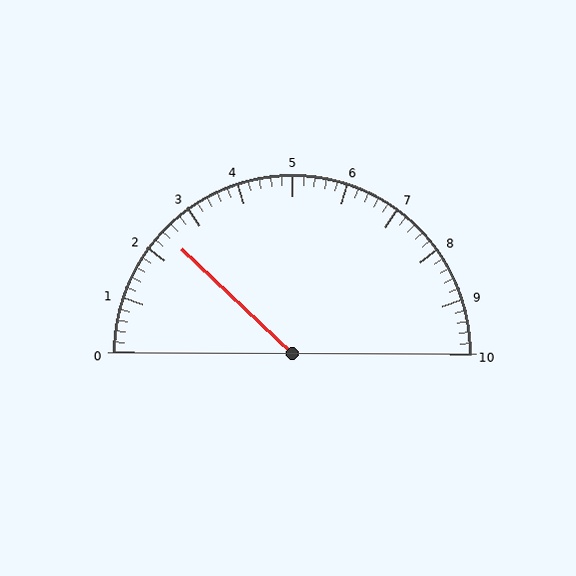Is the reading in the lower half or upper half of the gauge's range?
The reading is in the lower half of the range (0 to 10).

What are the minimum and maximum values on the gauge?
The gauge ranges from 0 to 10.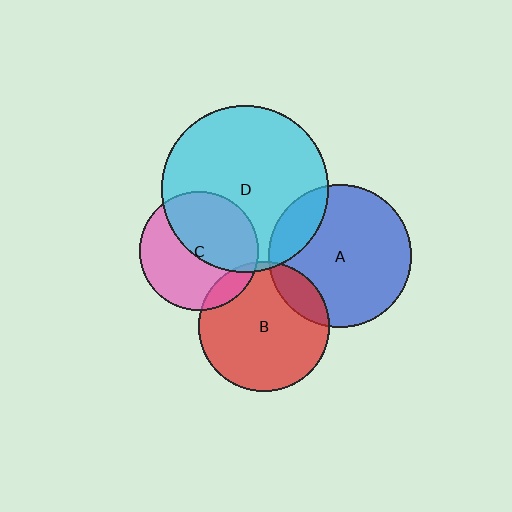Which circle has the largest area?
Circle D (cyan).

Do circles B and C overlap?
Yes.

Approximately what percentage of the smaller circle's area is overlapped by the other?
Approximately 10%.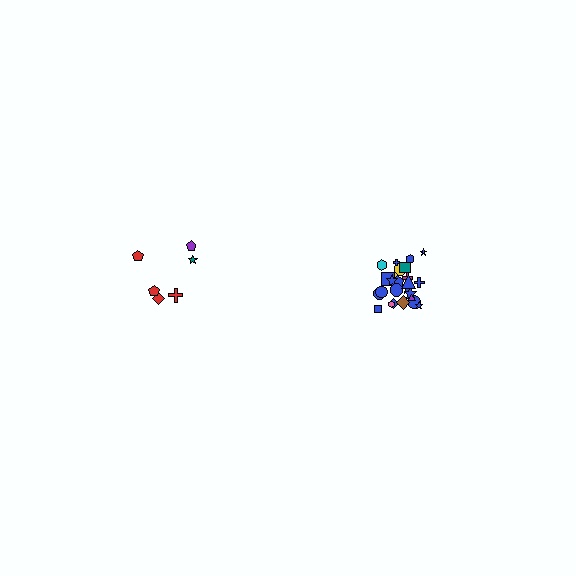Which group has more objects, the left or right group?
The right group.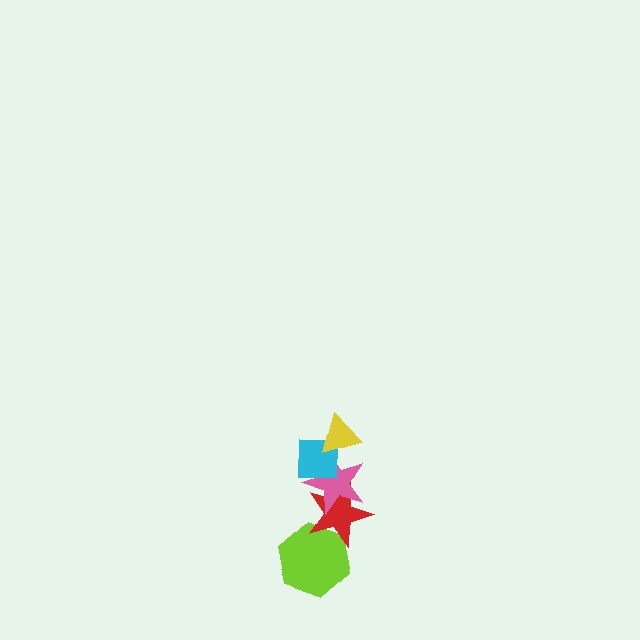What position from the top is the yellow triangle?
The yellow triangle is 1st from the top.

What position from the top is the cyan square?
The cyan square is 2nd from the top.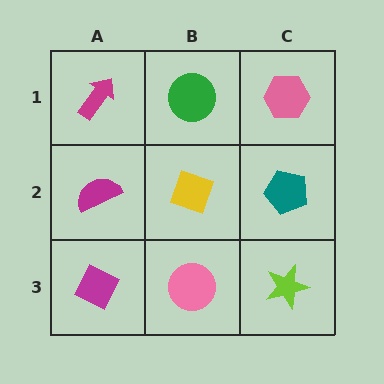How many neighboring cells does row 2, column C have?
3.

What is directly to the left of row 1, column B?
A magenta arrow.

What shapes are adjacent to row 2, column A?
A magenta arrow (row 1, column A), a magenta diamond (row 3, column A), a yellow diamond (row 2, column B).